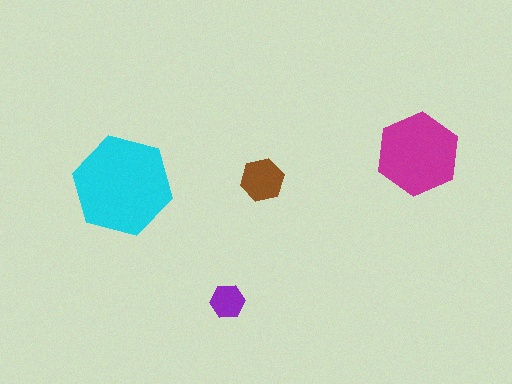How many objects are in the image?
There are 4 objects in the image.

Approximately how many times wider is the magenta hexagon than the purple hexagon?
About 2.5 times wider.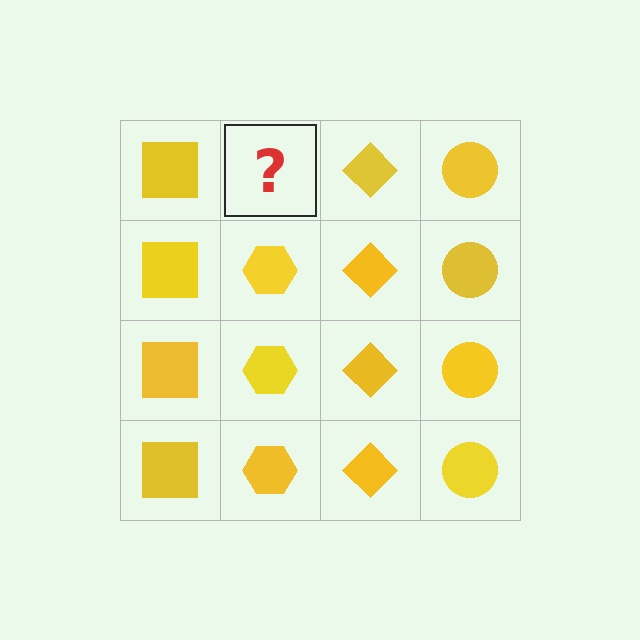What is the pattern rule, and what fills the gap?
The rule is that each column has a consistent shape. The gap should be filled with a yellow hexagon.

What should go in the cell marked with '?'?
The missing cell should contain a yellow hexagon.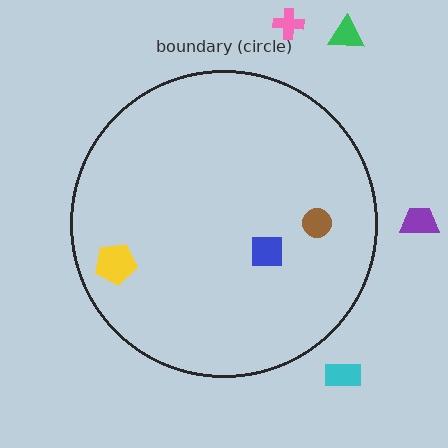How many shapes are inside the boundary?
3 inside, 4 outside.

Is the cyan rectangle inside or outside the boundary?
Outside.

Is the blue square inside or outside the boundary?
Inside.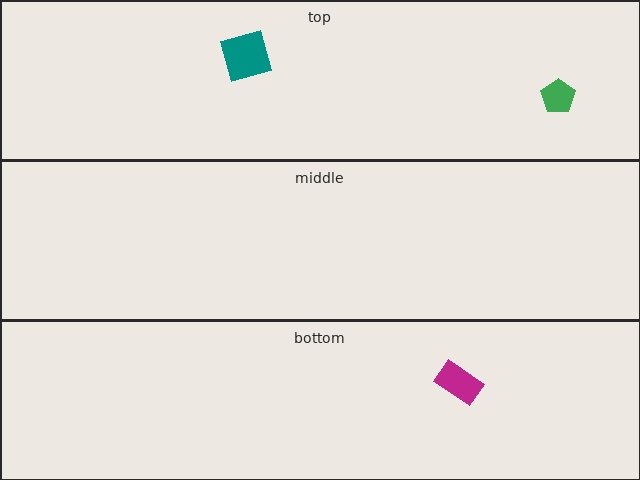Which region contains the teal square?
The top region.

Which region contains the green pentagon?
The top region.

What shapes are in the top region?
The green pentagon, the teal square.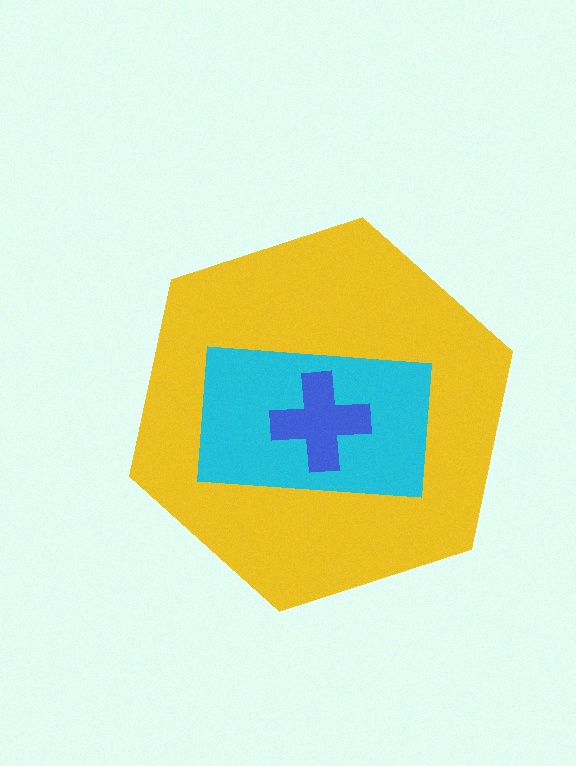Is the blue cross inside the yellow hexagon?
Yes.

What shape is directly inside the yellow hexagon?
The cyan rectangle.